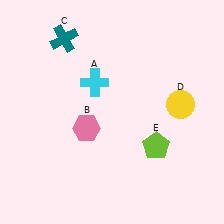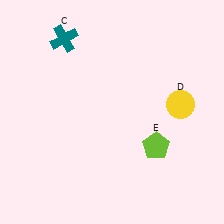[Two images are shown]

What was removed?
The cyan cross (A), the pink hexagon (B) were removed in Image 2.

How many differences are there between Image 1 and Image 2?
There are 2 differences between the two images.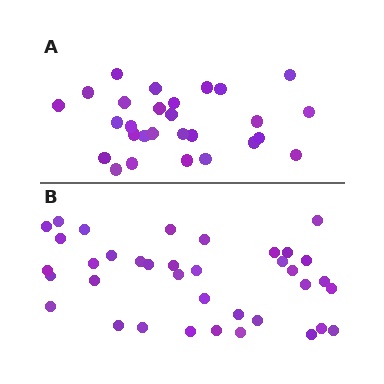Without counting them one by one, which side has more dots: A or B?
Region B (the bottom region) has more dots.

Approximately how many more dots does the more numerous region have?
Region B has roughly 8 or so more dots than region A.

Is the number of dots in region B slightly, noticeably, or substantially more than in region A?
Region B has noticeably more, but not dramatically so. The ratio is roughly 1.3 to 1.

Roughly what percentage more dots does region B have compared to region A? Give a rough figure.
About 30% more.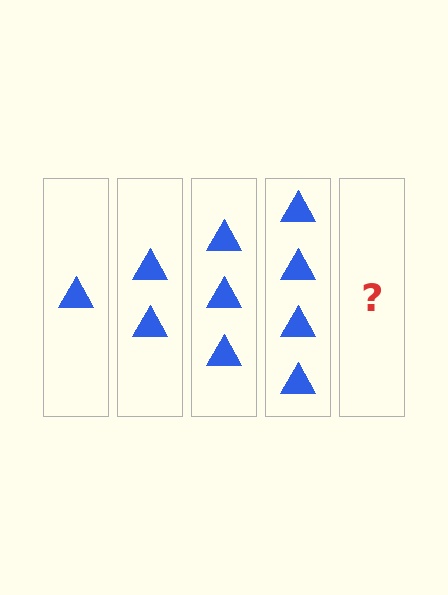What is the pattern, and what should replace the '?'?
The pattern is that each step adds one more triangle. The '?' should be 5 triangles.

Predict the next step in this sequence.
The next step is 5 triangles.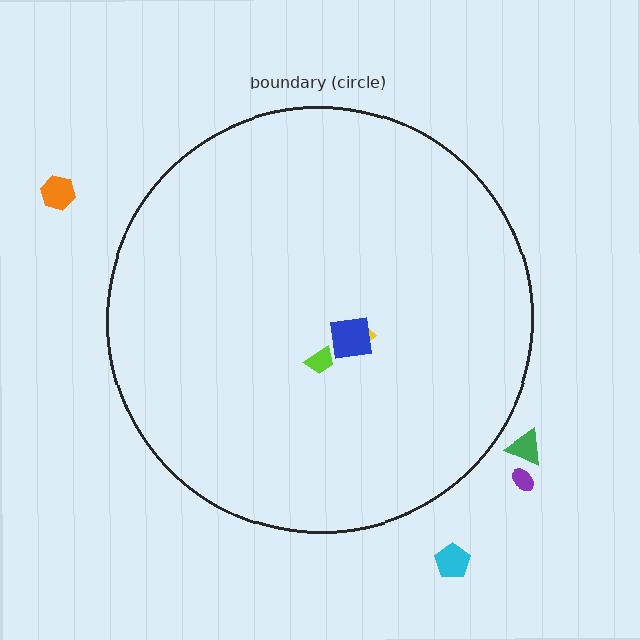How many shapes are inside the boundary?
3 inside, 4 outside.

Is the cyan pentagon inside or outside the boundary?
Outside.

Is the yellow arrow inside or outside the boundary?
Inside.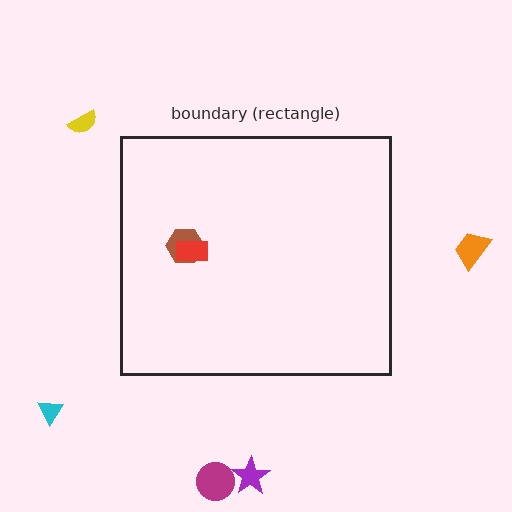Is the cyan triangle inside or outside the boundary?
Outside.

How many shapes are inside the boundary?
2 inside, 5 outside.